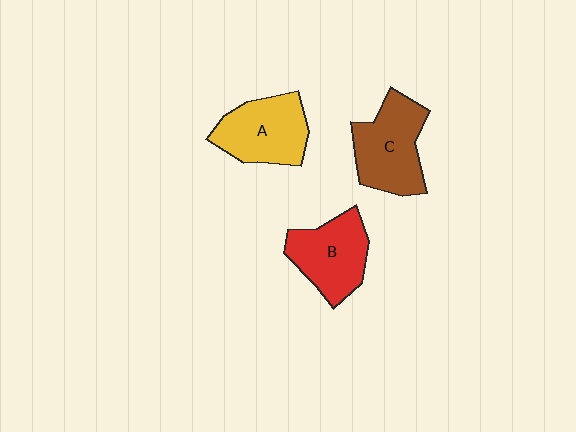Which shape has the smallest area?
Shape B (red).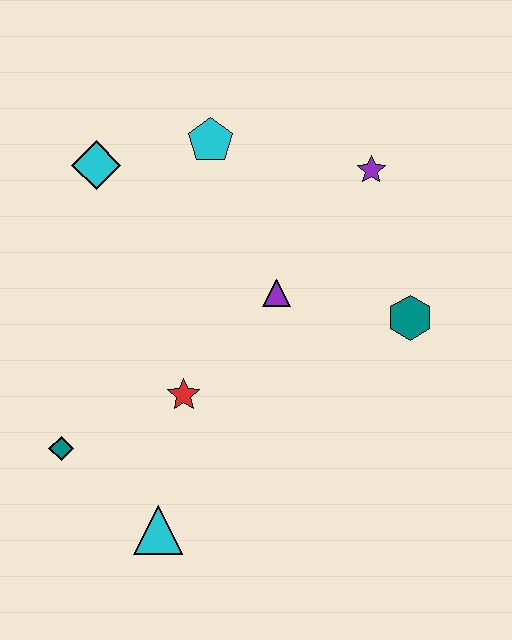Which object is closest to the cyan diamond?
The cyan pentagon is closest to the cyan diamond.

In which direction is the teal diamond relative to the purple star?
The teal diamond is to the left of the purple star.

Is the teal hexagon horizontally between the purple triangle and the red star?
No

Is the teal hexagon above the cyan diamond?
No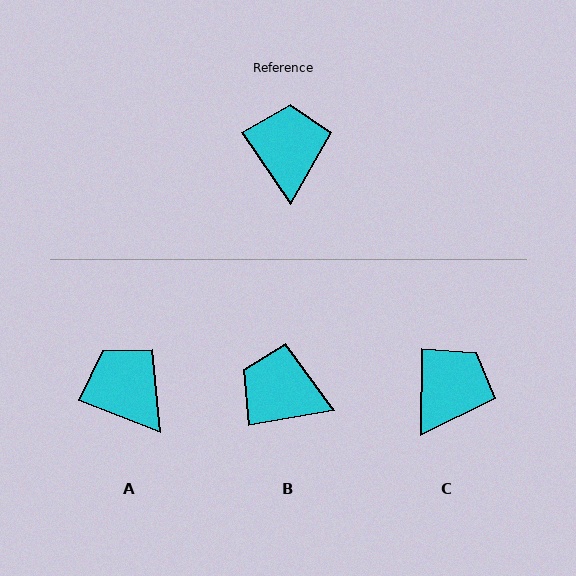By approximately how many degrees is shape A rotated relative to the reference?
Approximately 35 degrees counter-clockwise.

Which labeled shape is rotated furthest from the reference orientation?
B, about 66 degrees away.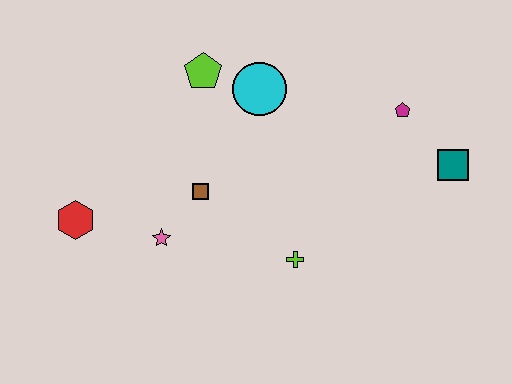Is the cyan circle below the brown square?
No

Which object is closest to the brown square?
The pink star is closest to the brown square.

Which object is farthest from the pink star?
The teal square is farthest from the pink star.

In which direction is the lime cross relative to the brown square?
The lime cross is to the right of the brown square.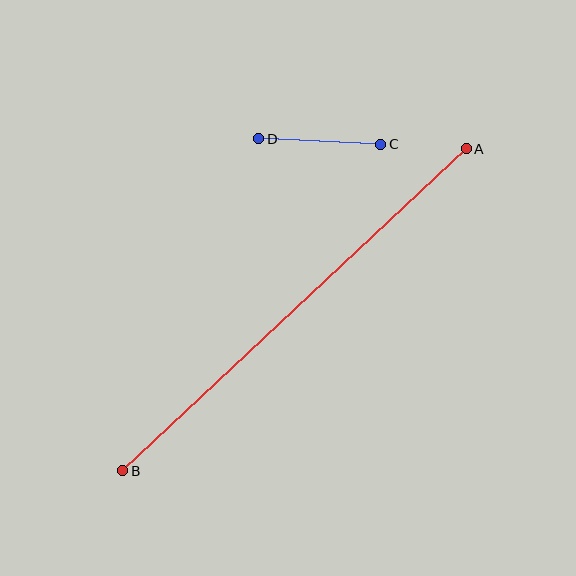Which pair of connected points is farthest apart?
Points A and B are farthest apart.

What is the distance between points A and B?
The distance is approximately 471 pixels.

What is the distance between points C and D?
The distance is approximately 122 pixels.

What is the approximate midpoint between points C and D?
The midpoint is at approximately (320, 141) pixels.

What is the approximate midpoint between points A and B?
The midpoint is at approximately (295, 310) pixels.